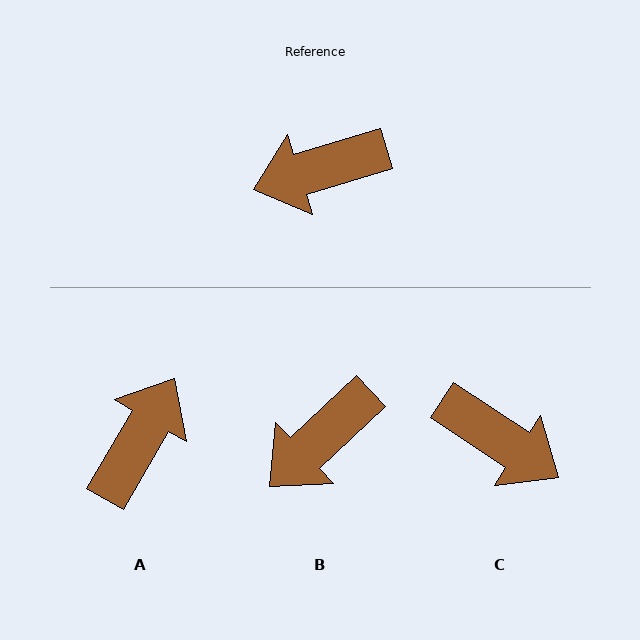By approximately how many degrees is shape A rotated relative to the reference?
Approximately 137 degrees clockwise.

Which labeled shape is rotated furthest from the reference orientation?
A, about 137 degrees away.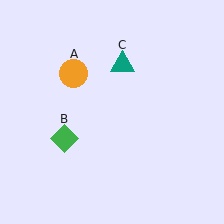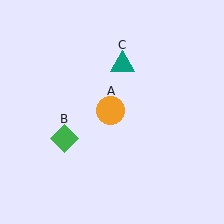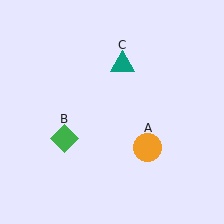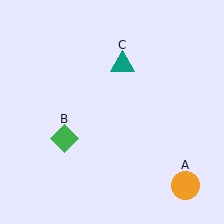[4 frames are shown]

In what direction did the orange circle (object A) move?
The orange circle (object A) moved down and to the right.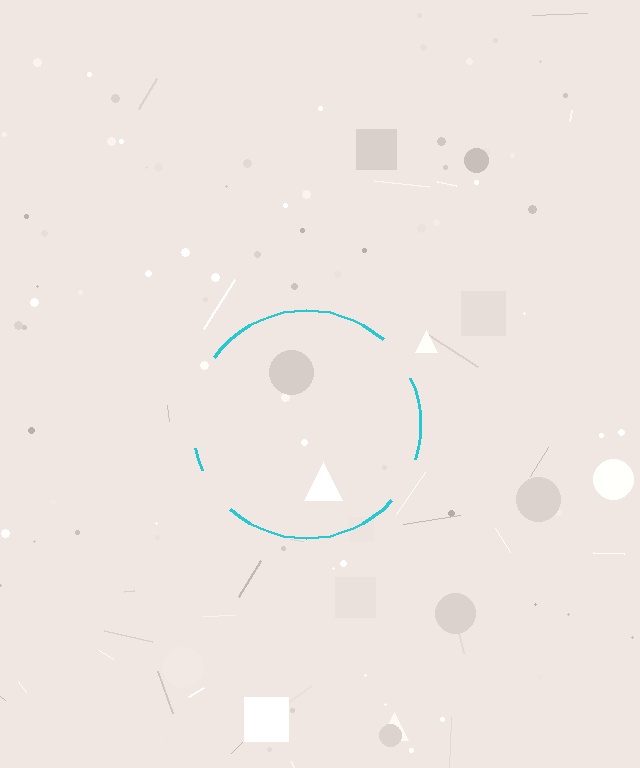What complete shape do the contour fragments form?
The contour fragments form a circle.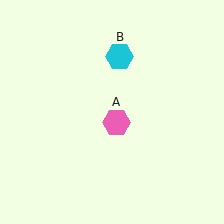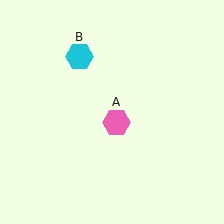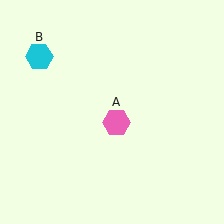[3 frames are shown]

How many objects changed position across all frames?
1 object changed position: cyan hexagon (object B).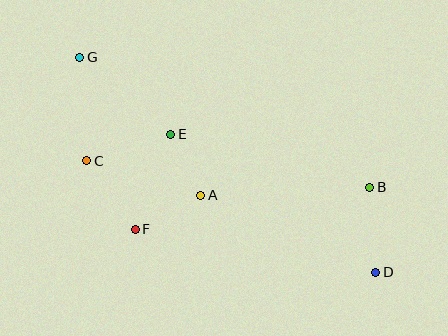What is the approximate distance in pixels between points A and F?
The distance between A and F is approximately 74 pixels.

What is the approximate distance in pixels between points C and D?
The distance between C and D is approximately 310 pixels.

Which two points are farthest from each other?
Points D and G are farthest from each other.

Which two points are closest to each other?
Points A and E are closest to each other.